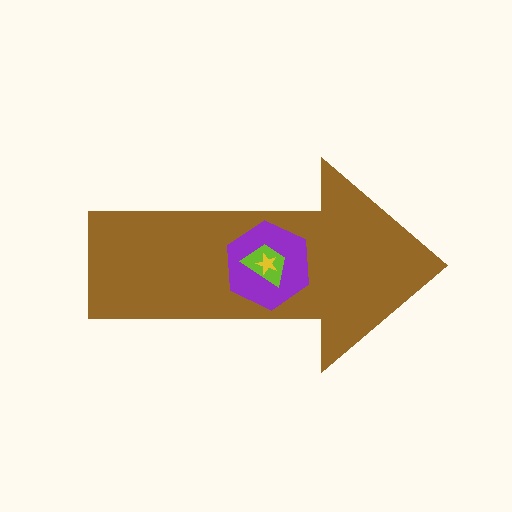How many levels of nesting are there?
4.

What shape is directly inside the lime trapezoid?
The yellow star.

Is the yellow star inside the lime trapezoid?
Yes.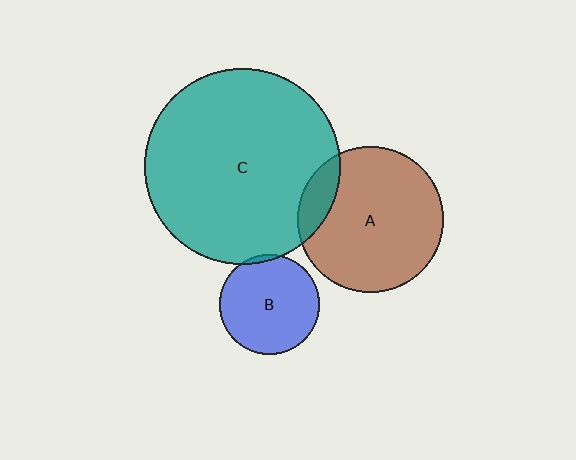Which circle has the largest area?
Circle C (teal).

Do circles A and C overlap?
Yes.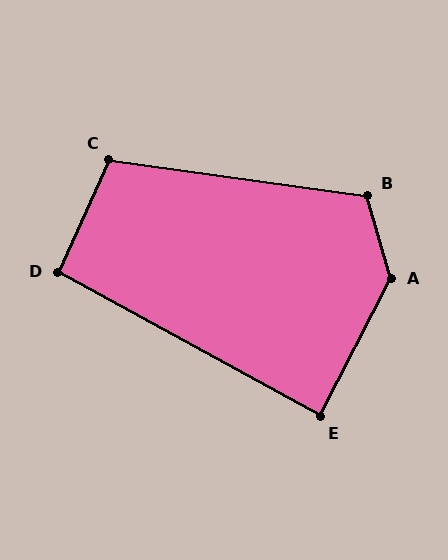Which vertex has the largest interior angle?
A, at approximately 137 degrees.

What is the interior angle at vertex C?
Approximately 106 degrees (obtuse).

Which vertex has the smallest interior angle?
E, at approximately 89 degrees.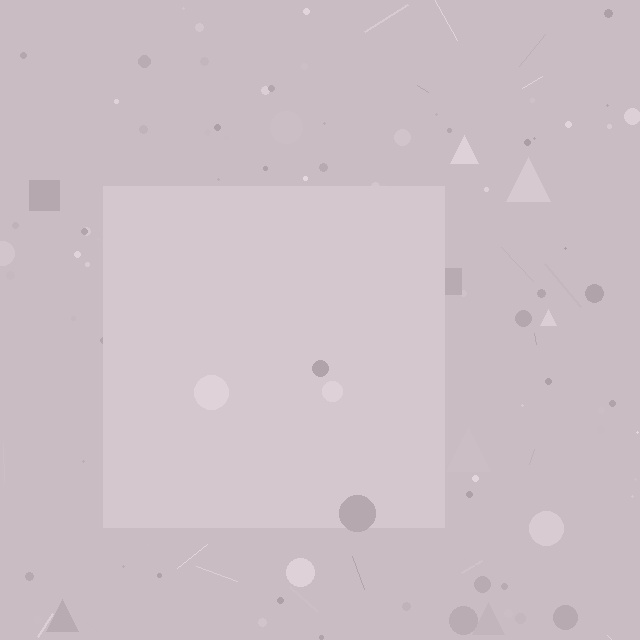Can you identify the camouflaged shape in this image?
The camouflaged shape is a square.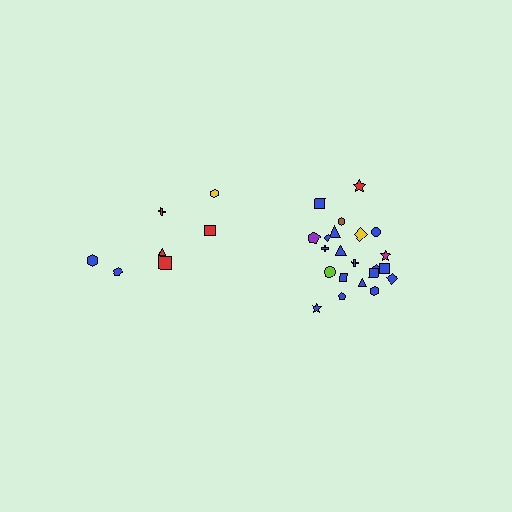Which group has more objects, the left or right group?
The right group.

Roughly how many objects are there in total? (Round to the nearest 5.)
Roughly 30 objects in total.